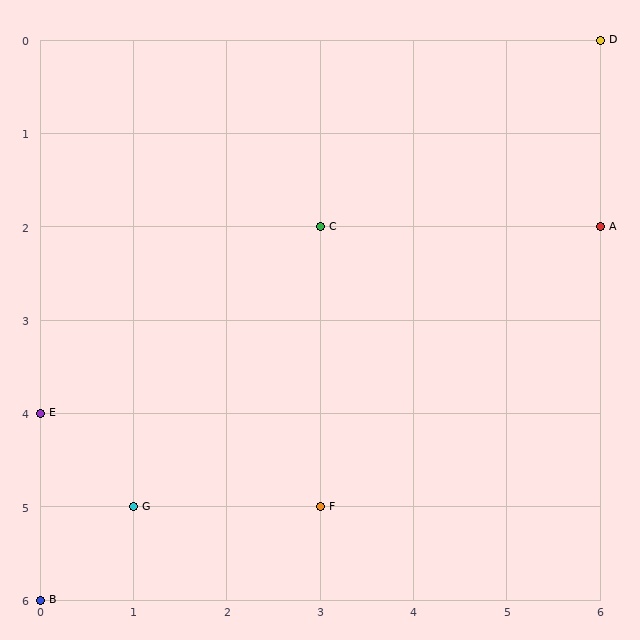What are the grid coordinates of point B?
Point B is at grid coordinates (0, 6).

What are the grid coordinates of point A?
Point A is at grid coordinates (6, 2).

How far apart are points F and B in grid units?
Points F and B are 3 columns and 1 row apart (about 3.2 grid units diagonally).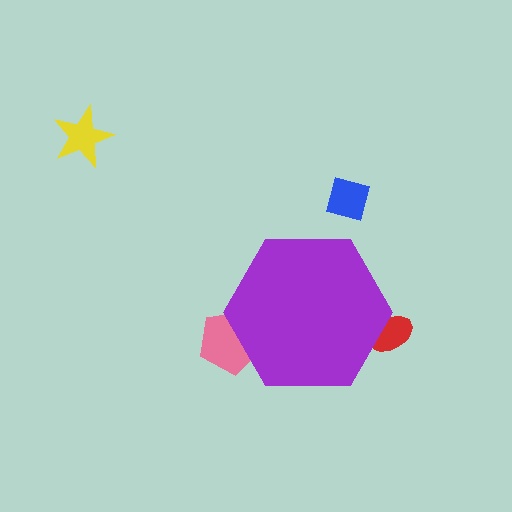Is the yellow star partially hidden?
No, the yellow star is fully visible.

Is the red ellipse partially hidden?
Yes, the red ellipse is partially hidden behind the purple hexagon.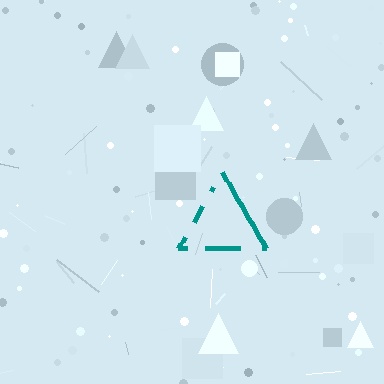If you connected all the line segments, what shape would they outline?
They would outline a triangle.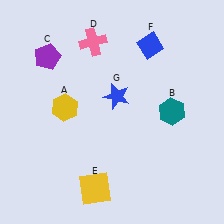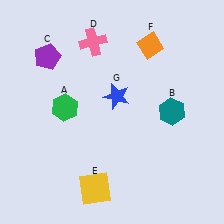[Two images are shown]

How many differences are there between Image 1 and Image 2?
There are 2 differences between the two images.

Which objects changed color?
A changed from yellow to green. F changed from blue to orange.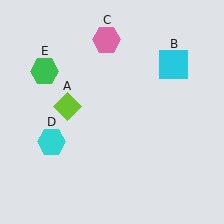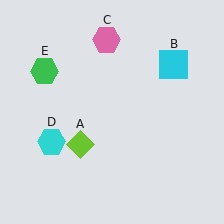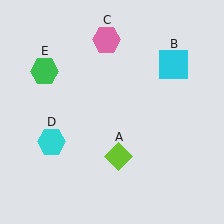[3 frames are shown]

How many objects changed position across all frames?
1 object changed position: lime diamond (object A).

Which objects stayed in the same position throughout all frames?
Cyan square (object B) and pink hexagon (object C) and cyan hexagon (object D) and green hexagon (object E) remained stationary.